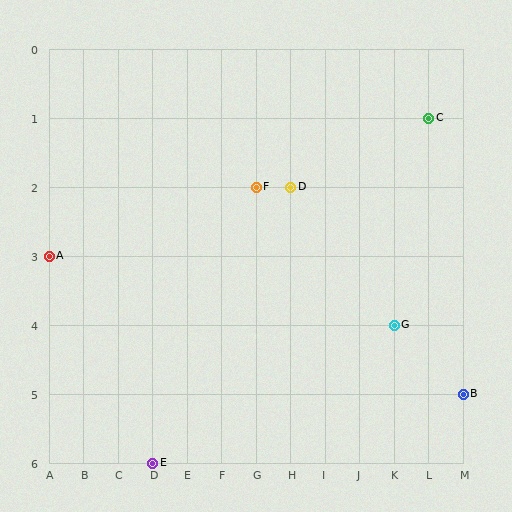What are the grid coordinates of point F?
Point F is at grid coordinates (G, 2).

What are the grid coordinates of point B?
Point B is at grid coordinates (M, 5).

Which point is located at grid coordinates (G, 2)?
Point F is at (G, 2).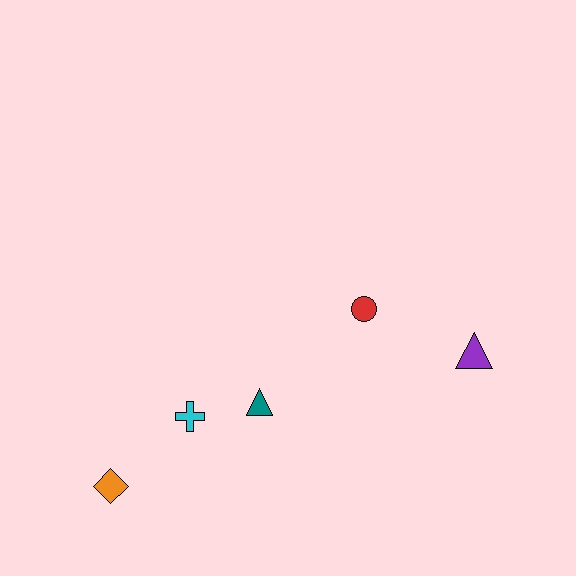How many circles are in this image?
There is 1 circle.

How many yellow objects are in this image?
There are no yellow objects.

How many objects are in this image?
There are 5 objects.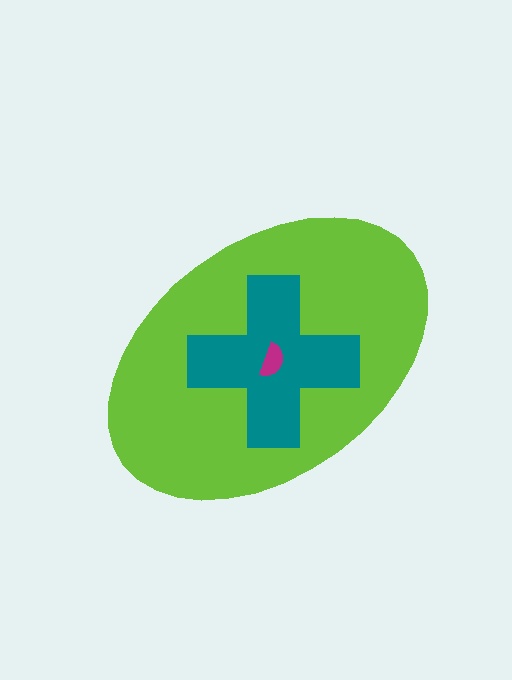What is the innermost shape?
The magenta semicircle.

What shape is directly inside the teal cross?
The magenta semicircle.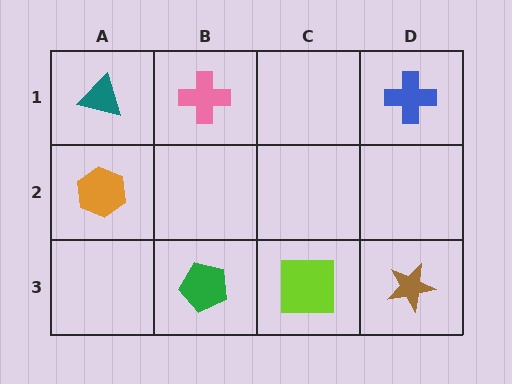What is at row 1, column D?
A blue cross.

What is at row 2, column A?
An orange hexagon.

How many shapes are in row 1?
3 shapes.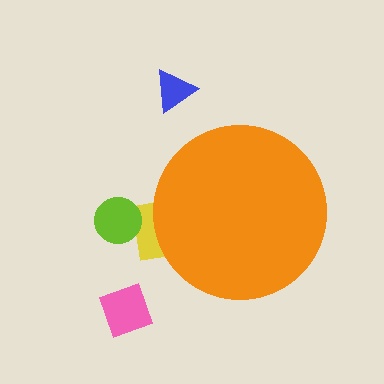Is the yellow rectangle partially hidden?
Yes, the yellow rectangle is partially hidden behind the orange circle.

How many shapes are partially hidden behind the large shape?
1 shape is partially hidden.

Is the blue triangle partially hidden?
No, the blue triangle is fully visible.